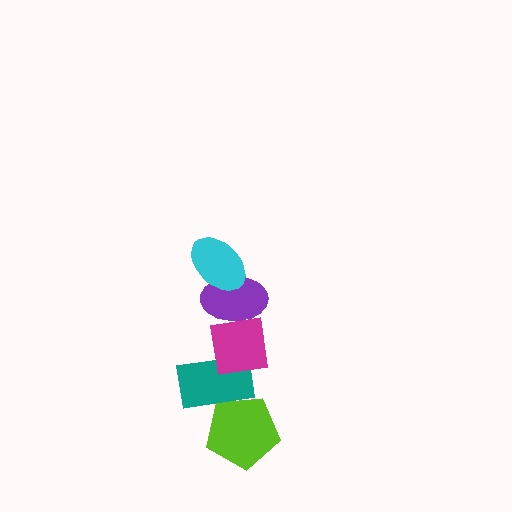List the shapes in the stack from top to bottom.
From top to bottom: the cyan ellipse, the purple ellipse, the magenta square, the teal rectangle, the lime pentagon.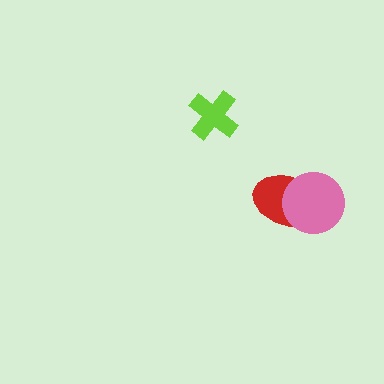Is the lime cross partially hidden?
No, no other shape covers it.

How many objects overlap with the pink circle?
1 object overlaps with the pink circle.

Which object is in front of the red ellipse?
The pink circle is in front of the red ellipse.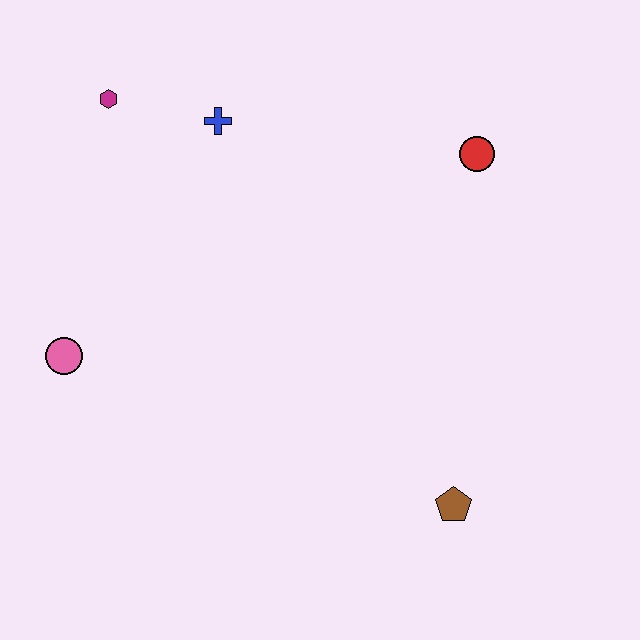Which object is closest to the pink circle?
The magenta hexagon is closest to the pink circle.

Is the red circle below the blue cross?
Yes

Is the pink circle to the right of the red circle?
No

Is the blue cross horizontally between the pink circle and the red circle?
Yes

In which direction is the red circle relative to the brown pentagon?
The red circle is above the brown pentagon.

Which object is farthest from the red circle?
The pink circle is farthest from the red circle.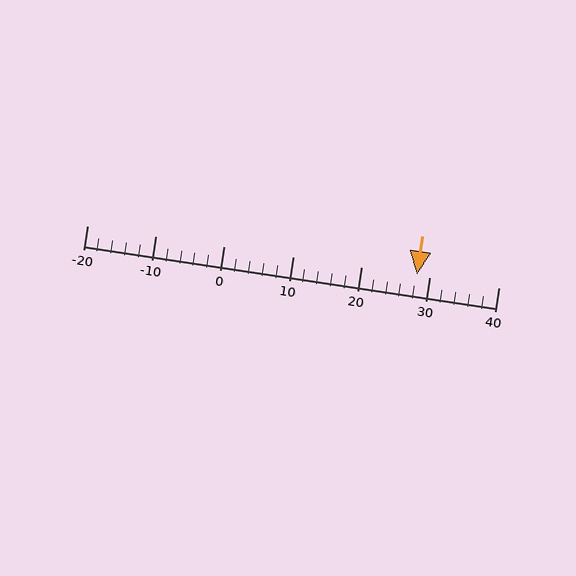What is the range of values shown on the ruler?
The ruler shows values from -20 to 40.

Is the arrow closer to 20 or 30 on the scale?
The arrow is closer to 30.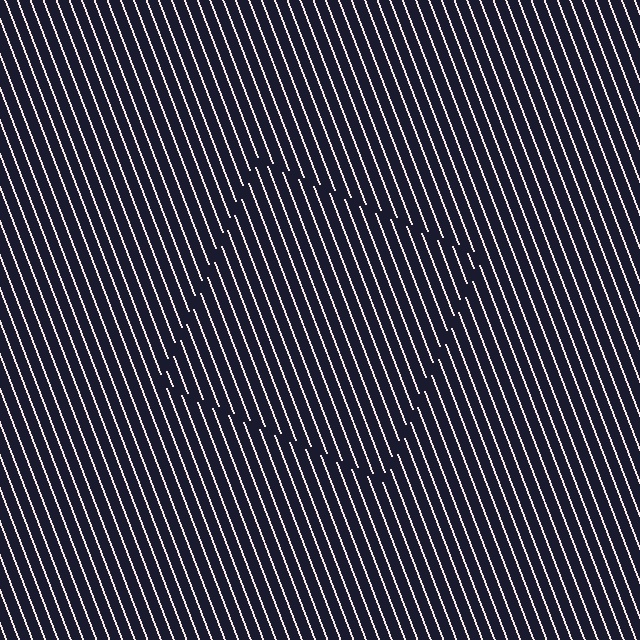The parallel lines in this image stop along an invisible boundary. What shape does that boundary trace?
An illusory square. The interior of the shape contains the same grating, shifted by half a period — the contour is defined by the phase discontinuity where line-ends from the inner and outer gratings abut.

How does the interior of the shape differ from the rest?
The interior of the shape contains the same grating, shifted by half a period — the contour is defined by the phase discontinuity where line-ends from the inner and outer gratings abut.